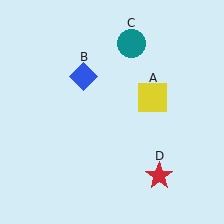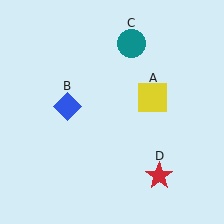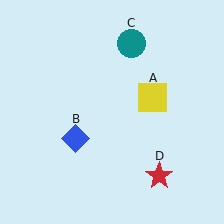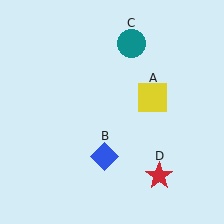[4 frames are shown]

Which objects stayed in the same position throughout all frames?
Yellow square (object A) and teal circle (object C) and red star (object D) remained stationary.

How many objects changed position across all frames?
1 object changed position: blue diamond (object B).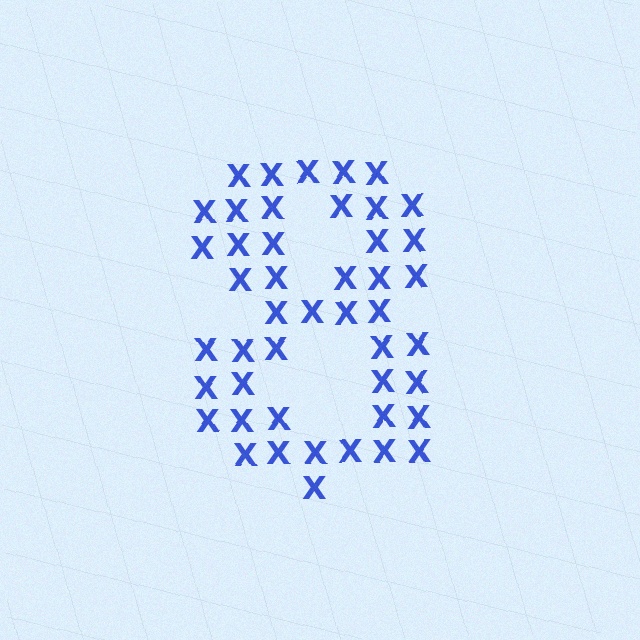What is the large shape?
The large shape is the digit 8.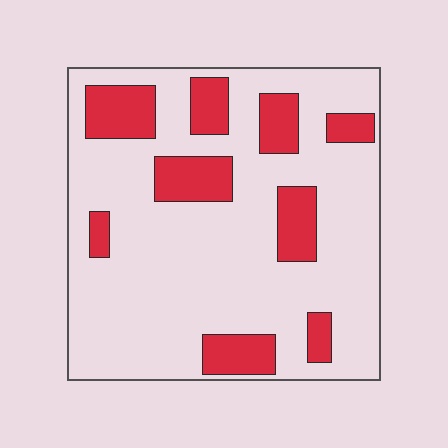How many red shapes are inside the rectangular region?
9.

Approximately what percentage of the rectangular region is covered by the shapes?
Approximately 20%.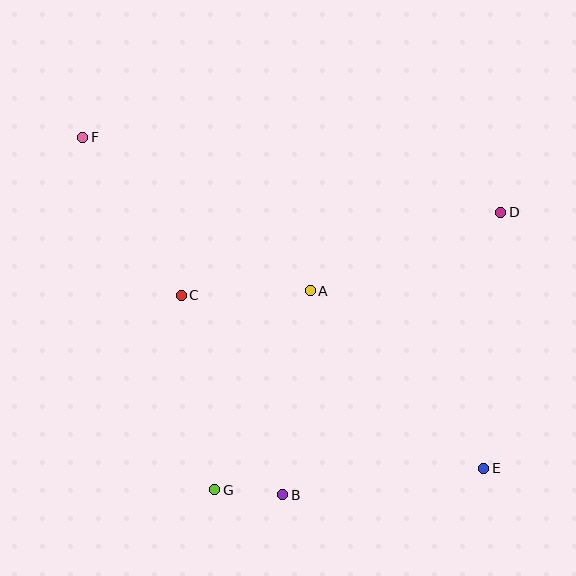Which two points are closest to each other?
Points B and G are closest to each other.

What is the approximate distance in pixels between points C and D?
The distance between C and D is approximately 330 pixels.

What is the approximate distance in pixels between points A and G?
The distance between A and G is approximately 221 pixels.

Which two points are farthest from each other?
Points E and F are farthest from each other.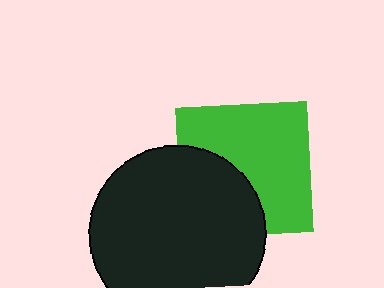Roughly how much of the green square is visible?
About half of it is visible (roughly 64%).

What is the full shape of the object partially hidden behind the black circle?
The partially hidden object is a green square.